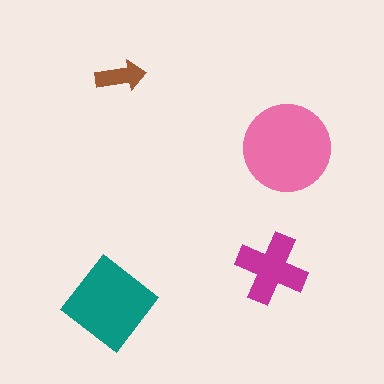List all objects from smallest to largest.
The brown arrow, the magenta cross, the teal diamond, the pink circle.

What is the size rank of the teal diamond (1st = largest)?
2nd.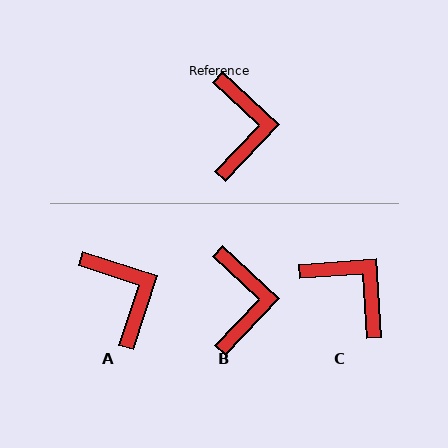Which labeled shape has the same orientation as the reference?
B.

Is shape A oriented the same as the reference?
No, it is off by about 25 degrees.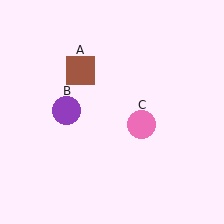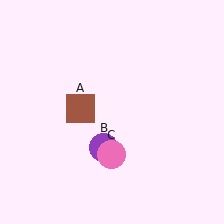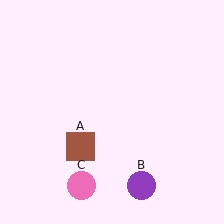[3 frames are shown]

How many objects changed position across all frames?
3 objects changed position: brown square (object A), purple circle (object B), pink circle (object C).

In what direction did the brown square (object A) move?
The brown square (object A) moved down.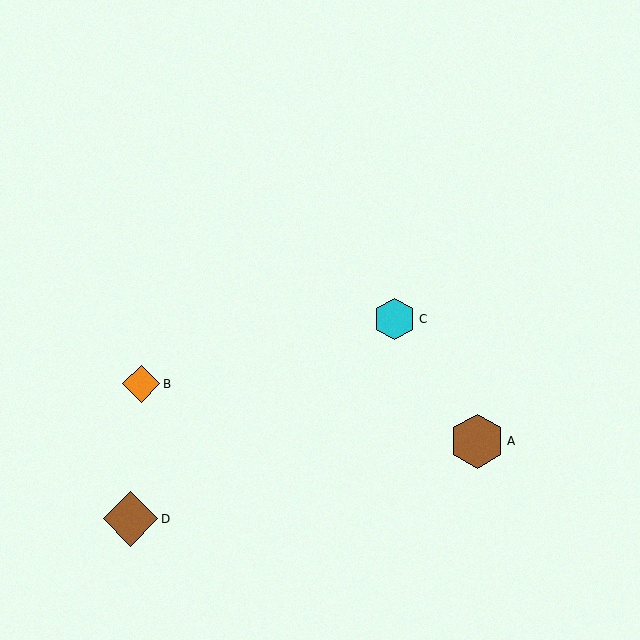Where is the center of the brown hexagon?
The center of the brown hexagon is at (477, 441).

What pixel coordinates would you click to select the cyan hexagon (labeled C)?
Click at (395, 319) to select the cyan hexagon C.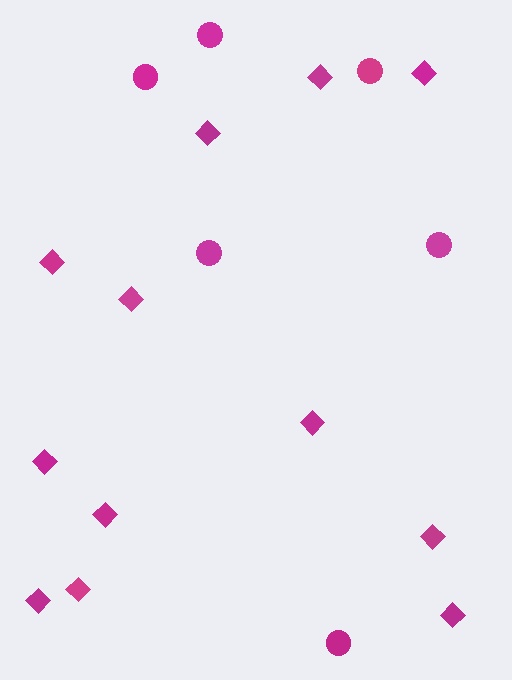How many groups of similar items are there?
There are 2 groups: one group of circles (6) and one group of diamonds (12).